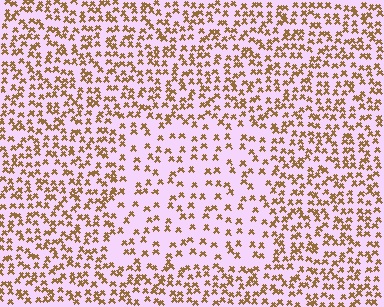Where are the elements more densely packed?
The elements are more densely packed outside the rectangle boundary.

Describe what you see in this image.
The image contains small brown elements arranged at two different densities. A rectangle-shaped region is visible where the elements are less densely packed than the surrounding area.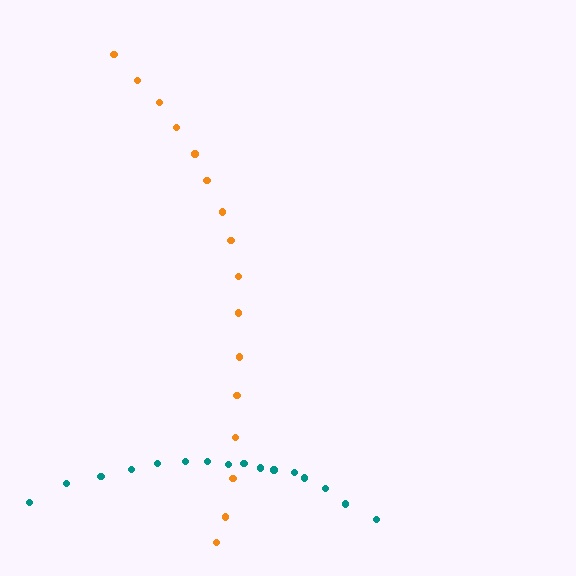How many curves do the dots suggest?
There are 2 distinct paths.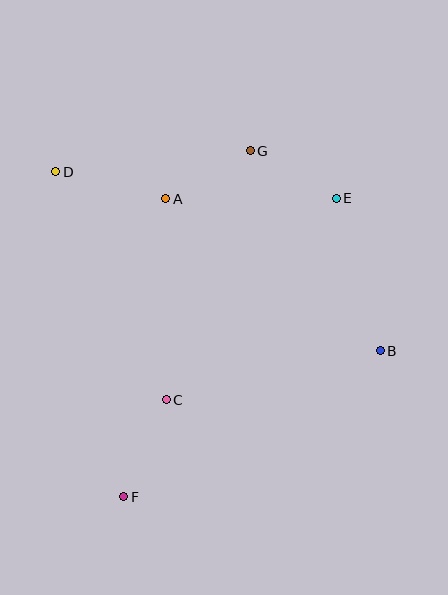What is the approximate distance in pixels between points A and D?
The distance between A and D is approximately 113 pixels.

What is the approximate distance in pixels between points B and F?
The distance between B and F is approximately 296 pixels.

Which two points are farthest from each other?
Points B and D are farthest from each other.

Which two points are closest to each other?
Points A and G are closest to each other.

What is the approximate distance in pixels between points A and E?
The distance between A and E is approximately 171 pixels.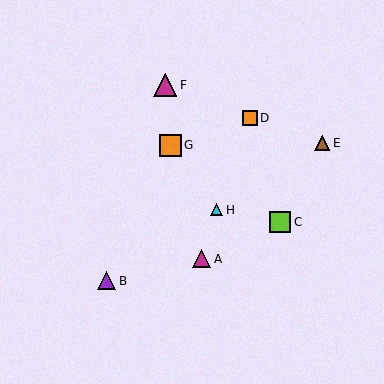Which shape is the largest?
The magenta triangle (labeled F) is the largest.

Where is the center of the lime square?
The center of the lime square is at (280, 222).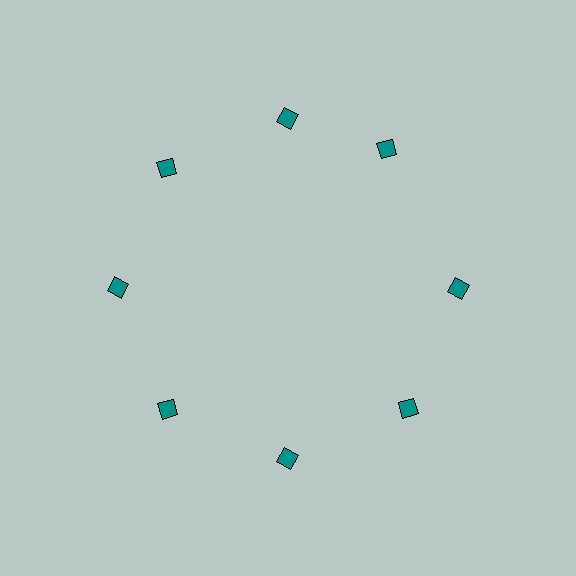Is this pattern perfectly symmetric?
No. The 8 teal diamonds are arranged in a ring, but one element near the 2 o'clock position is rotated out of alignment along the ring, breaking the 8-fold rotational symmetry.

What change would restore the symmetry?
The symmetry would be restored by rotating it back into even spacing with its neighbors so that all 8 diamonds sit at equal angles and equal distance from the center.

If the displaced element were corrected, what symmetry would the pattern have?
It would have 8-fold rotational symmetry — the pattern would map onto itself every 45 degrees.